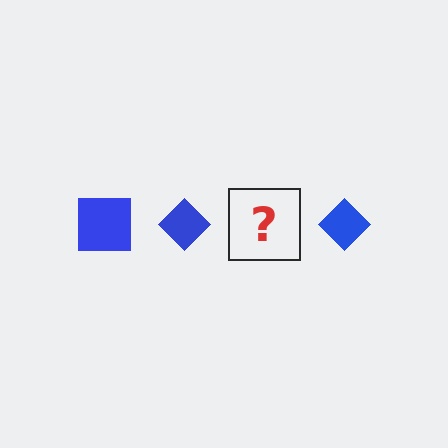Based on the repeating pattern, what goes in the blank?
The blank should be a blue square.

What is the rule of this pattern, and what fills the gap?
The rule is that the pattern cycles through square, diamond shapes in blue. The gap should be filled with a blue square.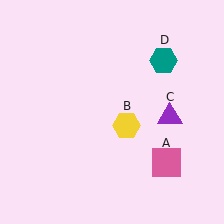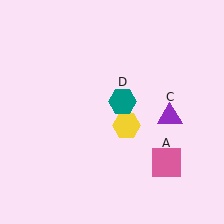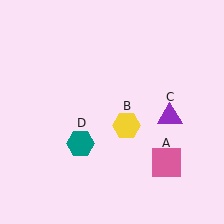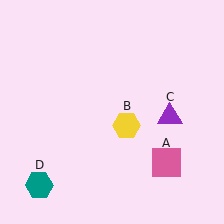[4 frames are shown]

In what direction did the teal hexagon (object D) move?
The teal hexagon (object D) moved down and to the left.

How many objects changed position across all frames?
1 object changed position: teal hexagon (object D).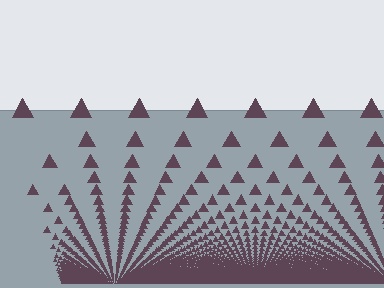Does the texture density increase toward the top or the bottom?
Density increases toward the bottom.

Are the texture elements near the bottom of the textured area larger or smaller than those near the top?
Smaller. The gradient is inverted — elements near the bottom are smaller and denser.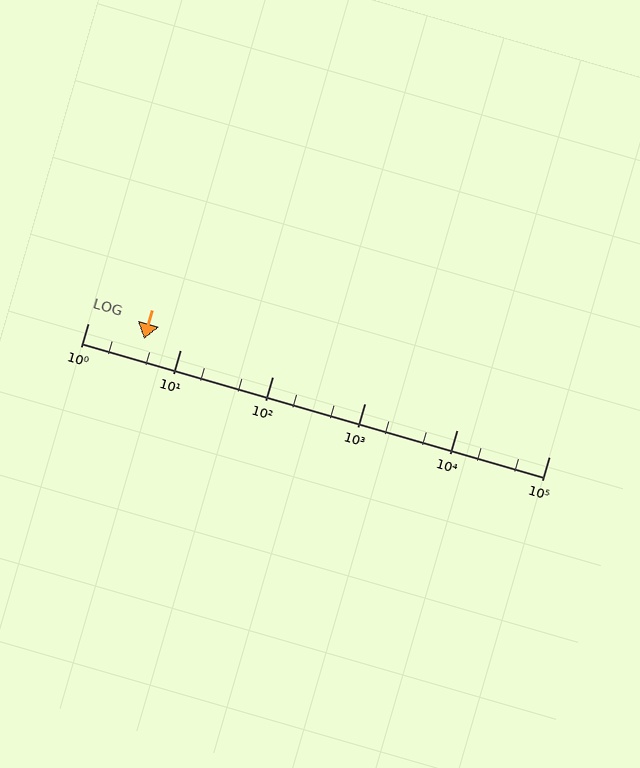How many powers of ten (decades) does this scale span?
The scale spans 5 decades, from 1 to 100000.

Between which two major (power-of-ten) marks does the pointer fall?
The pointer is between 1 and 10.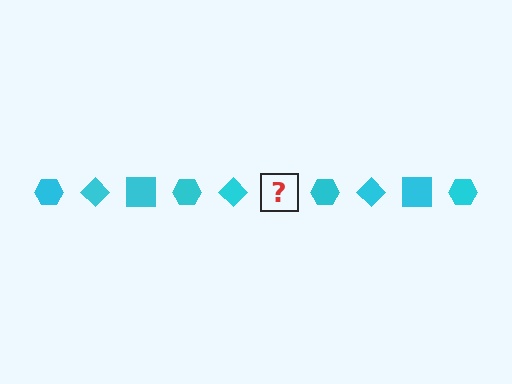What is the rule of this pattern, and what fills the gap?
The rule is that the pattern cycles through hexagon, diamond, square shapes in cyan. The gap should be filled with a cyan square.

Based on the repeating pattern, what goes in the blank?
The blank should be a cyan square.